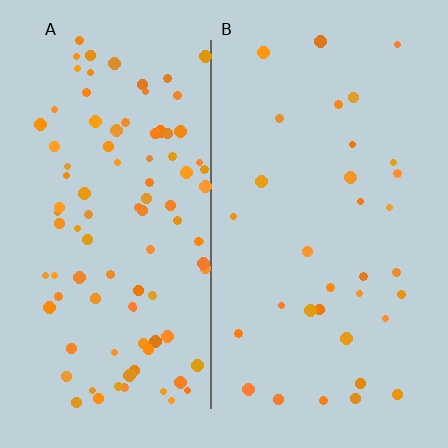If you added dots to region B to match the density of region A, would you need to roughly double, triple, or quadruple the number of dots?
Approximately triple.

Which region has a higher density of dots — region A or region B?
A (the left).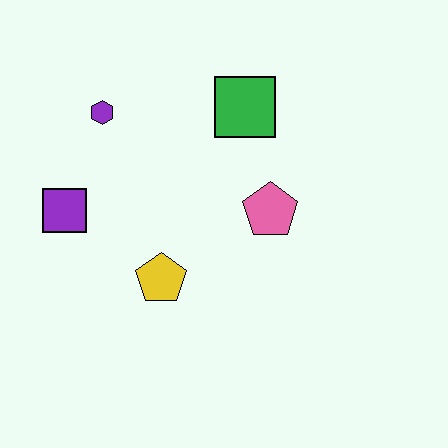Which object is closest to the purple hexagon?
The purple square is closest to the purple hexagon.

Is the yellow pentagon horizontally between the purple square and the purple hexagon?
No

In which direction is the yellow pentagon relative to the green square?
The yellow pentagon is below the green square.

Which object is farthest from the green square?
The purple square is farthest from the green square.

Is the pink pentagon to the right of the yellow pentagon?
Yes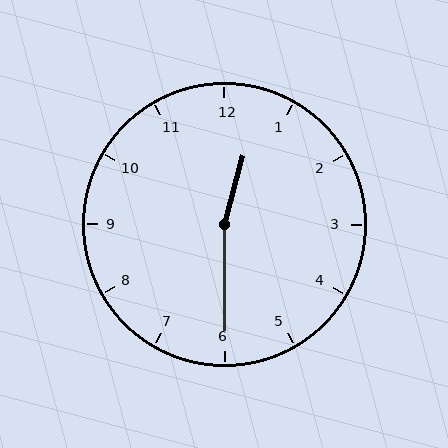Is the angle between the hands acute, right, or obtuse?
It is obtuse.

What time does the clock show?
12:30.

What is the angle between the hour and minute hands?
Approximately 165 degrees.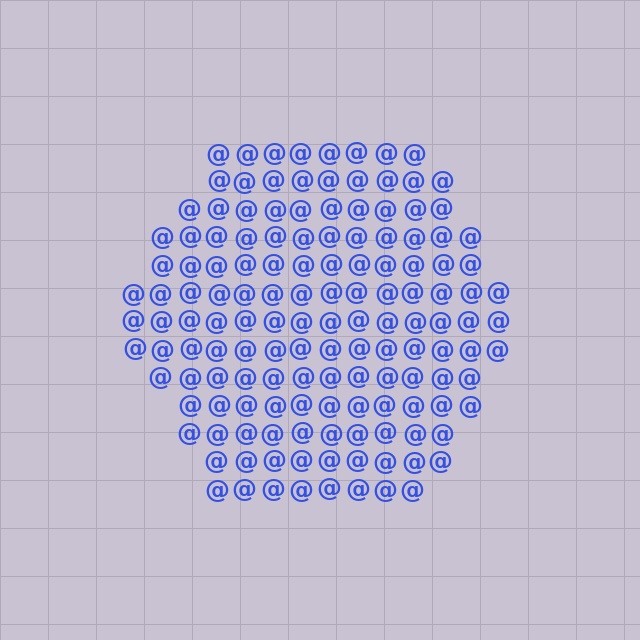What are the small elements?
The small elements are at signs.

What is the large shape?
The large shape is a hexagon.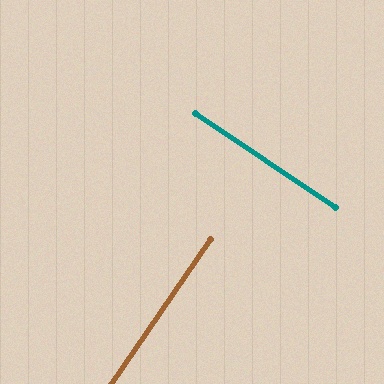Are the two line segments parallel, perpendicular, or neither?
Perpendicular — they meet at approximately 90°.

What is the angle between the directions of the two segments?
Approximately 90 degrees.